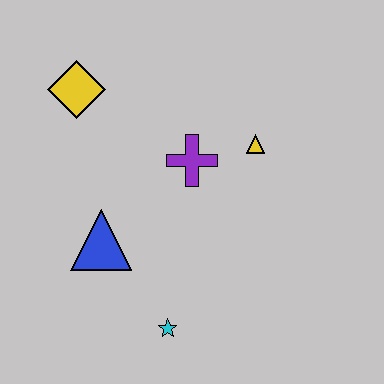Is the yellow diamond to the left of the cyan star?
Yes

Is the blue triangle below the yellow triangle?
Yes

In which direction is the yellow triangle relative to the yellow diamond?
The yellow triangle is to the right of the yellow diamond.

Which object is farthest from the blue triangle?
The yellow triangle is farthest from the blue triangle.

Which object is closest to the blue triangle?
The cyan star is closest to the blue triangle.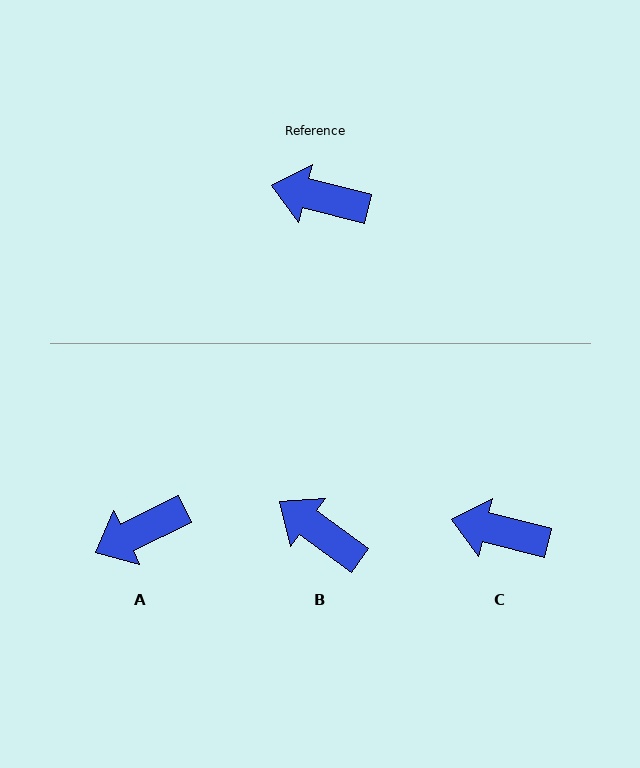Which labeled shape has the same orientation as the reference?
C.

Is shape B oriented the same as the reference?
No, it is off by about 23 degrees.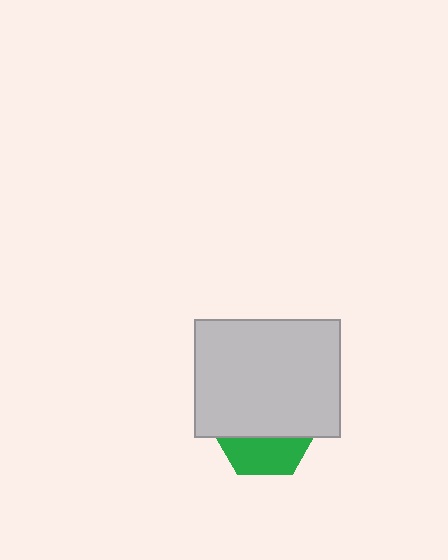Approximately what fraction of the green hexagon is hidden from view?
Roughly 64% of the green hexagon is hidden behind the light gray rectangle.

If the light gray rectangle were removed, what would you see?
You would see the complete green hexagon.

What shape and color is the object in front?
The object in front is a light gray rectangle.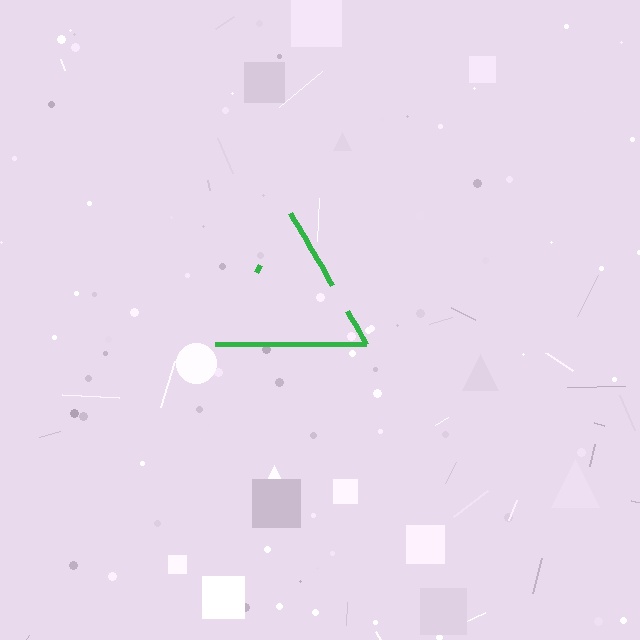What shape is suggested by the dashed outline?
The dashed outline suggests a triangle.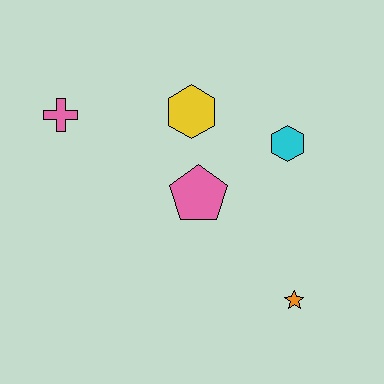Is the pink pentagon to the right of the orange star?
No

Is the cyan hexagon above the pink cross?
No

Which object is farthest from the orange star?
The pink cross is farthest from the orange star.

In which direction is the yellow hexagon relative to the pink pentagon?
The yellow hexagon is above the pink pentagon.